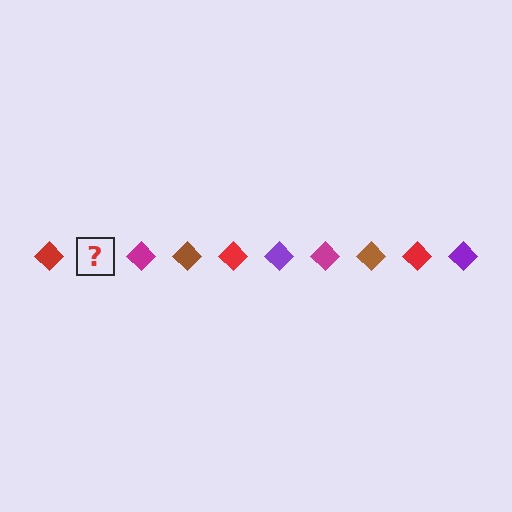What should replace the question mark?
The question mark should be replaced with a purple diamond.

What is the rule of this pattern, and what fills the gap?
The rule is that the pattern cycles through red, purple, magenta, brown diamonds. The gap should be filled with a purple diamond.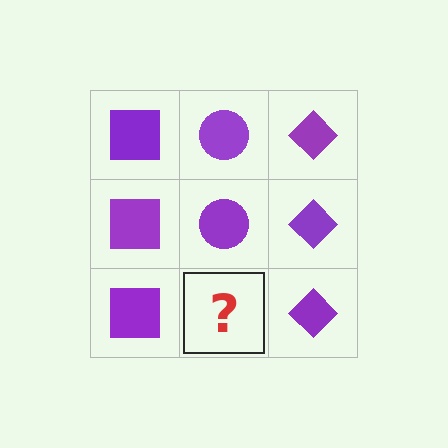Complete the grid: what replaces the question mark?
The question mark should be replaced with a purple circle.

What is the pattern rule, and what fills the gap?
The rule is that each column has a consistent shape. The gap should be filled with a purple circle.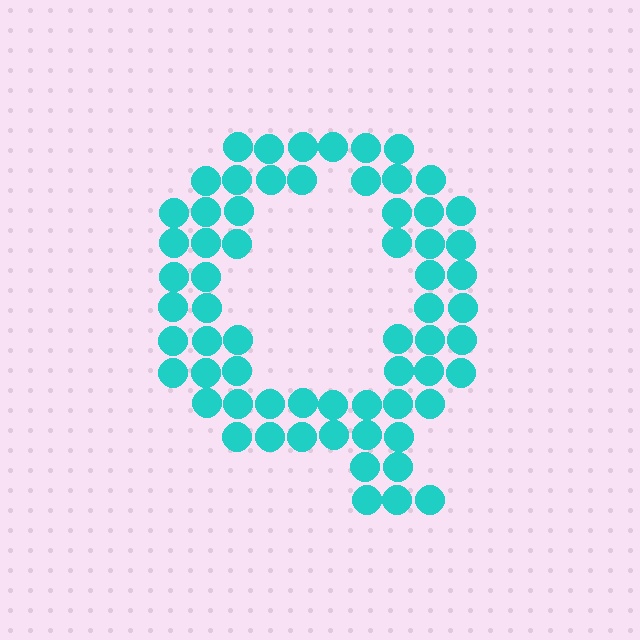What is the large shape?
The large shape is the letter Q.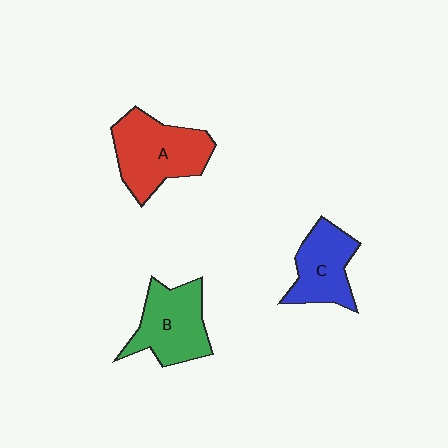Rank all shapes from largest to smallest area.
From largest to smallest: A (red), B (green), C (blue).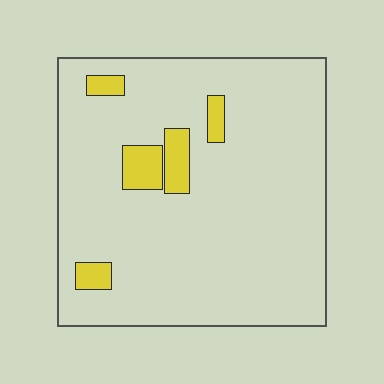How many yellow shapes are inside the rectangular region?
5.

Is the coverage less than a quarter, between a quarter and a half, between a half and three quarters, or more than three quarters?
Less than a quarter.